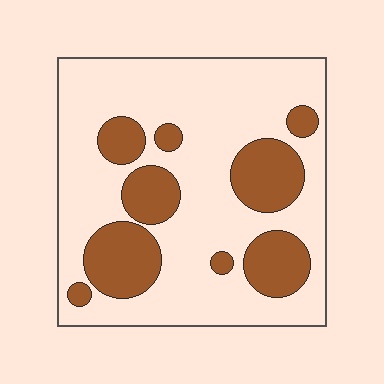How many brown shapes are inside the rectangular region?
9.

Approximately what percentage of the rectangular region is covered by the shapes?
Approximately 25%.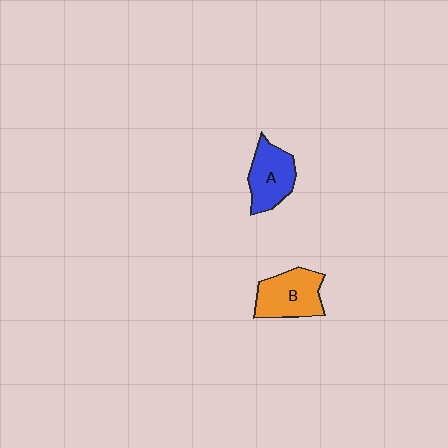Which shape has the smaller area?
Shape A (blue).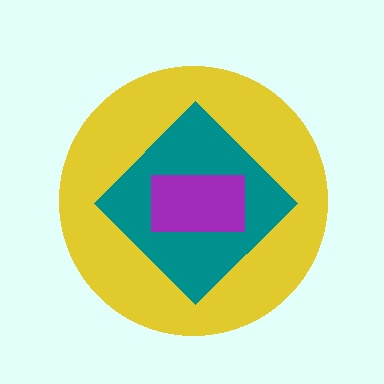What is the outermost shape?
The yellow circle.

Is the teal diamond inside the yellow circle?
Yes.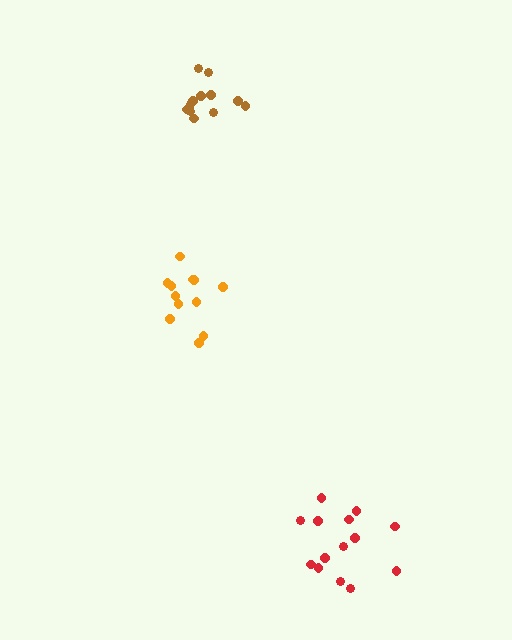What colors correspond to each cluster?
The clusters are colored: orange, brown, red.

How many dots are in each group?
Group 1: 12 dots, Group 2: 12 dots, Group 3: 14 dots (38 total).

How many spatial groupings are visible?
There are 3 spatial groupings.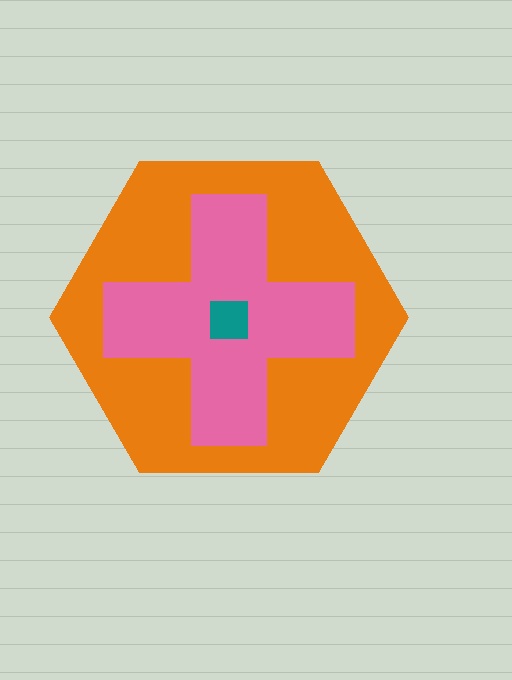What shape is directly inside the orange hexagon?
The pink cross.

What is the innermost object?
The teal square.